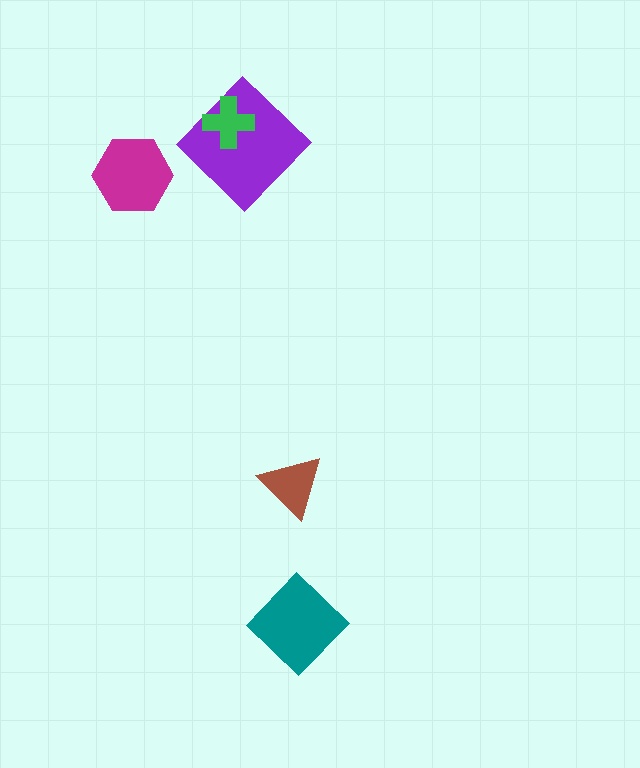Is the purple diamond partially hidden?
Yes, it is partially covered by another shape.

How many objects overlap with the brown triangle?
0 objects overlap with the brown triangle.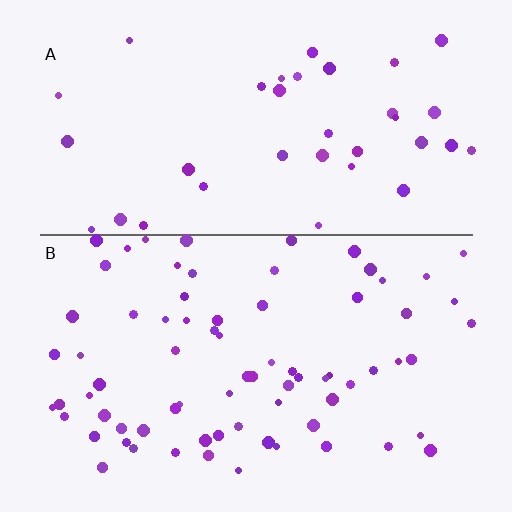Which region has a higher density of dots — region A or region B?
B (the bottom).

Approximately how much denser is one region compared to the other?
Approximately 2.0× — region B over region A.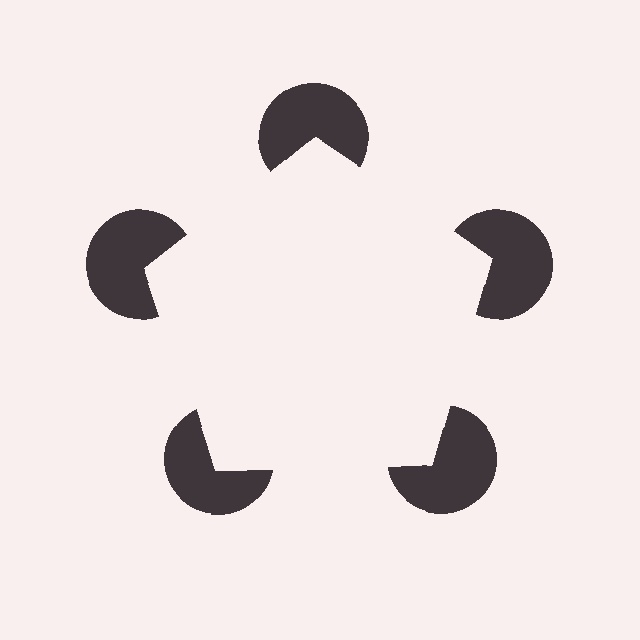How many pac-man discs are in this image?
There are 5 — one at each vertex of the illusory pentagon.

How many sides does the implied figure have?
5 sides.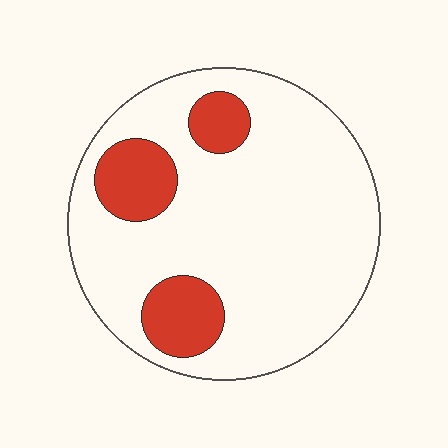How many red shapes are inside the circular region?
3.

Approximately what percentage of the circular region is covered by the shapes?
Approximately 20%.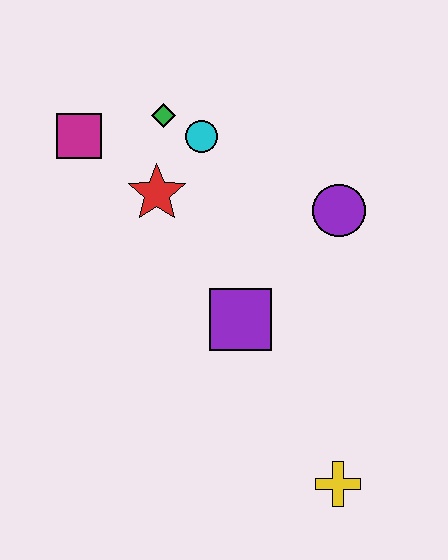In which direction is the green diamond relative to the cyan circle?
The green diamond is to the left of the cyan circle.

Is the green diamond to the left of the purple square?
Yes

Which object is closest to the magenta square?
The green diamond is closest to the magenta square.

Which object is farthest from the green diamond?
The yellow cross is farthest from the green diamond.